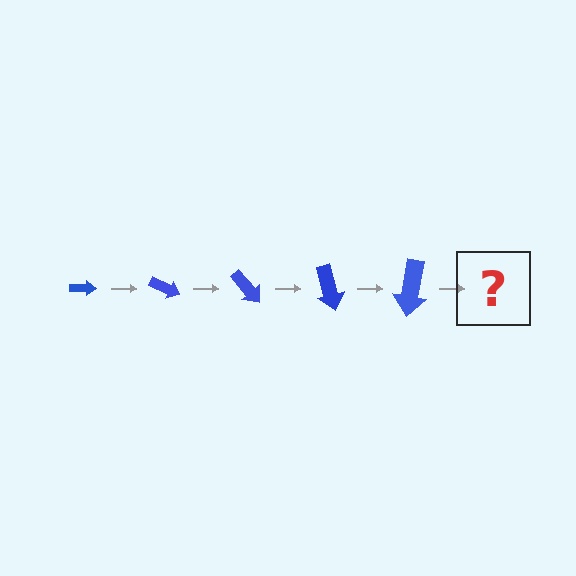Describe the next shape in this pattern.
It should be an arrow, larger than the previous one and rotated 125 degrees from the start.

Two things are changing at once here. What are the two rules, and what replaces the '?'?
The two rules are that the arrow grows larger each step and it rotates 25 degrees each step. The '?' should be an arrow, larger than the previous one and rotated 125 degrees from the start.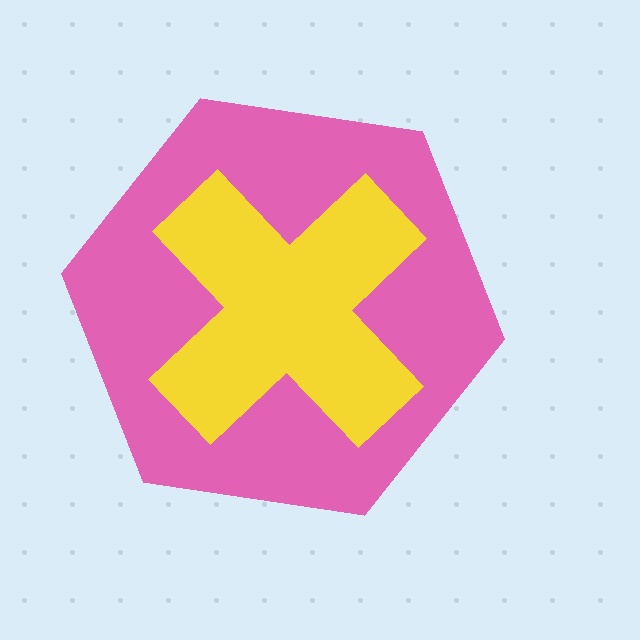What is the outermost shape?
The pink hexagon.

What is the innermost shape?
The yellow cross.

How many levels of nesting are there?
2.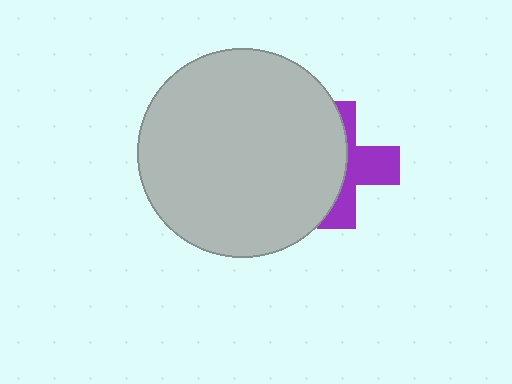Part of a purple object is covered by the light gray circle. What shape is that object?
It is a cross.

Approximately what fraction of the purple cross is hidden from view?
Roughly 56% of the purple cross is hidden behind the light gray circle.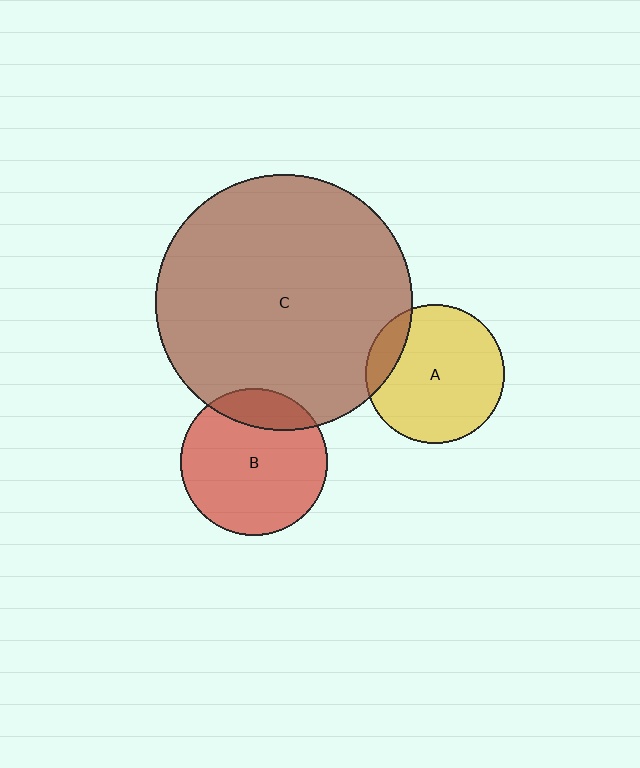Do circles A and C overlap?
Yes.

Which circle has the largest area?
Circle C (brown).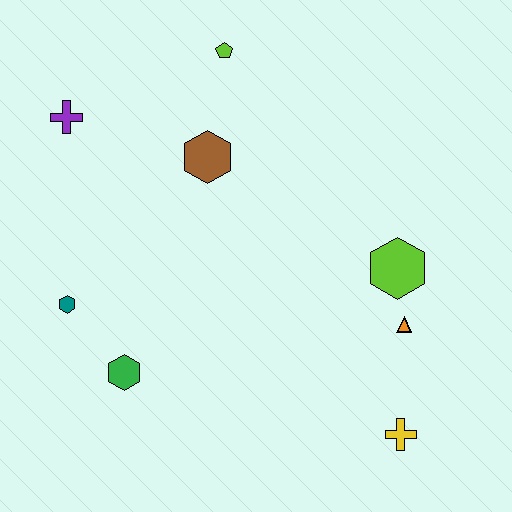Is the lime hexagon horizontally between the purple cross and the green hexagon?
No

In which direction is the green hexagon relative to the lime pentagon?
The green hexagon is below the lime pentagon.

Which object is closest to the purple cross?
The brown hexagon is closest to the purple cross.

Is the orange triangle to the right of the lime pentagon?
Yes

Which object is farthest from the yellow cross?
The purple cross is farthest from the yellow cross.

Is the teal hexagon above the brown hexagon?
No